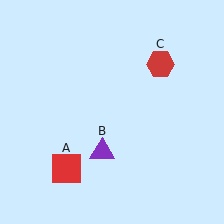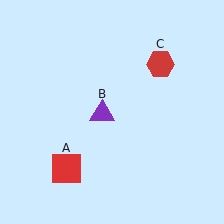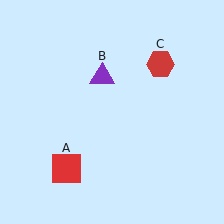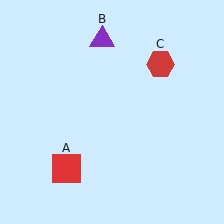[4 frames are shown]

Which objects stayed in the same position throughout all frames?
Red square (object A) and red hexagon (object C) remained stationary.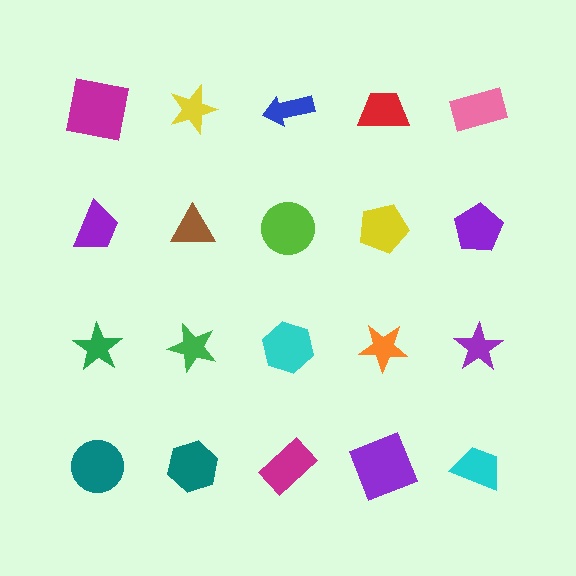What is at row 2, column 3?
A lime circle.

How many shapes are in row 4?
5 shapes.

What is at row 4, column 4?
A purple square.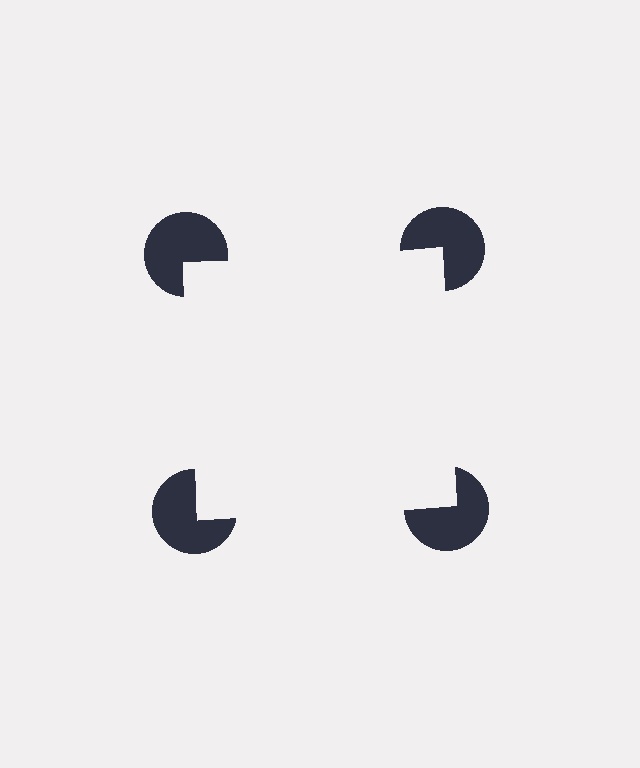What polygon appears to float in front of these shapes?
An illusory square — its edges are inferred from the aligned wedge cuts in the pac-man discs, not physically drawn.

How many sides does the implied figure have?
4 sides.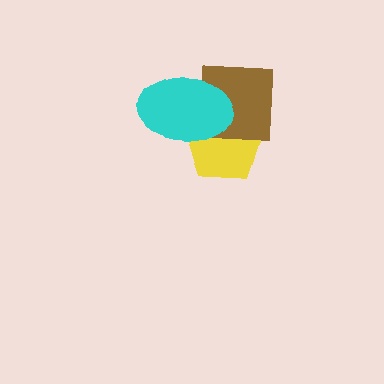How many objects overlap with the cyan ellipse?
2 objects overlap with the cyan ellipse.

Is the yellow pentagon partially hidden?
Yes, it is partially covered by another shape.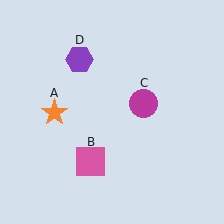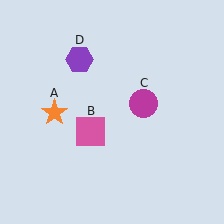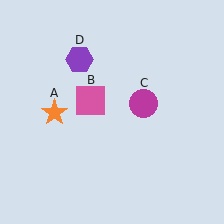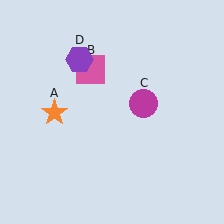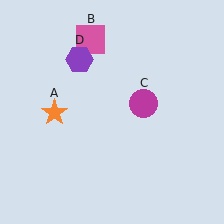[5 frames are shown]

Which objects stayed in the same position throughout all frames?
Orange star (object A) and magenta circle (object C) and purple hexagon (object D) remained stationary.